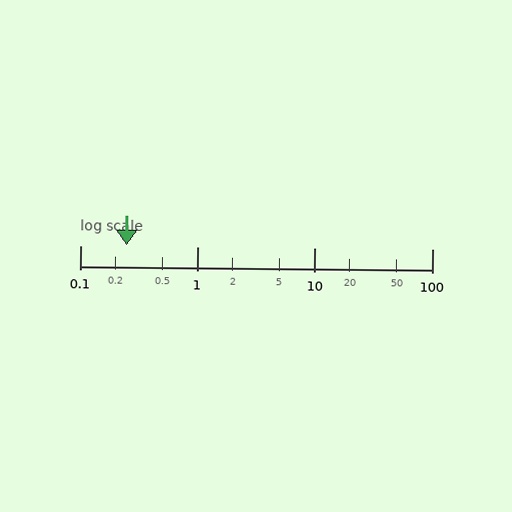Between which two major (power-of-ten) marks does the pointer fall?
The pointer is between 0.1 and 1.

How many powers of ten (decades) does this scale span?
The scale spans 3 decades, from 0.1 to 100.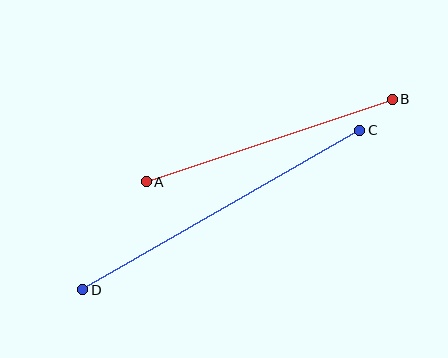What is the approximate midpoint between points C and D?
The midpoint is at approximately (221, 210) pixels.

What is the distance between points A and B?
The distance is approximately 260 pixels.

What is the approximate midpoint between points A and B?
The midpoint is at approximately (269, 141) pixels.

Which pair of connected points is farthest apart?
Points C and D are farthest apart.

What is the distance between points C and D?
The distance is approximately 320 pixels.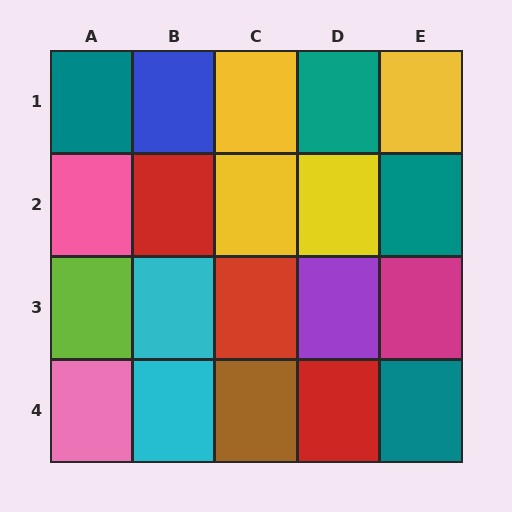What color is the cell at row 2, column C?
Yellow.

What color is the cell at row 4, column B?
Cyan.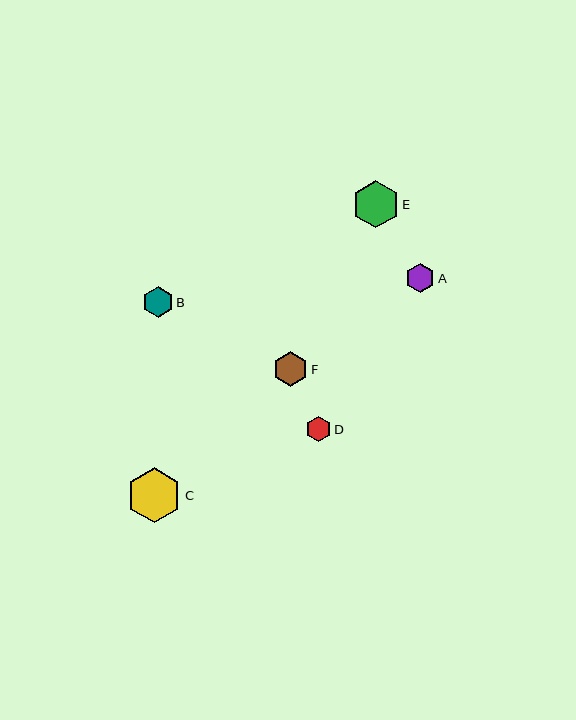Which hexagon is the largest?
Hexagon C is the largest with a size of approximately 55 pixels.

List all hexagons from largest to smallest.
From largest to smallest: C, E, F, B, A, D.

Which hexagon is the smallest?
Hexagon D is the smallest with a size of approximately 26 pixels.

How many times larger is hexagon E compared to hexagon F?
Hexagon E is approximately 1.3 times the size of hexagon F.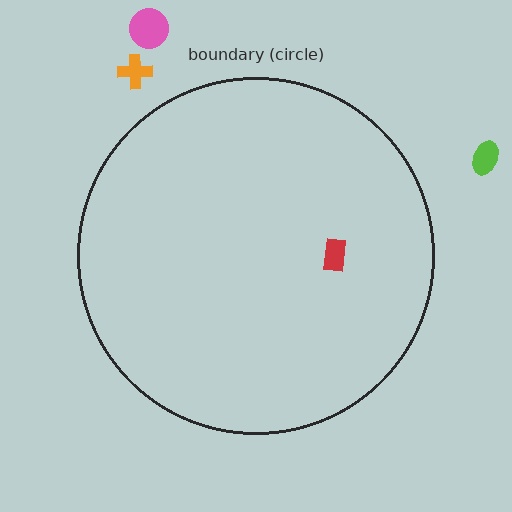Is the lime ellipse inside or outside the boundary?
Outside.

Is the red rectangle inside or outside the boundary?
Inside.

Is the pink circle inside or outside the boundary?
Outside.